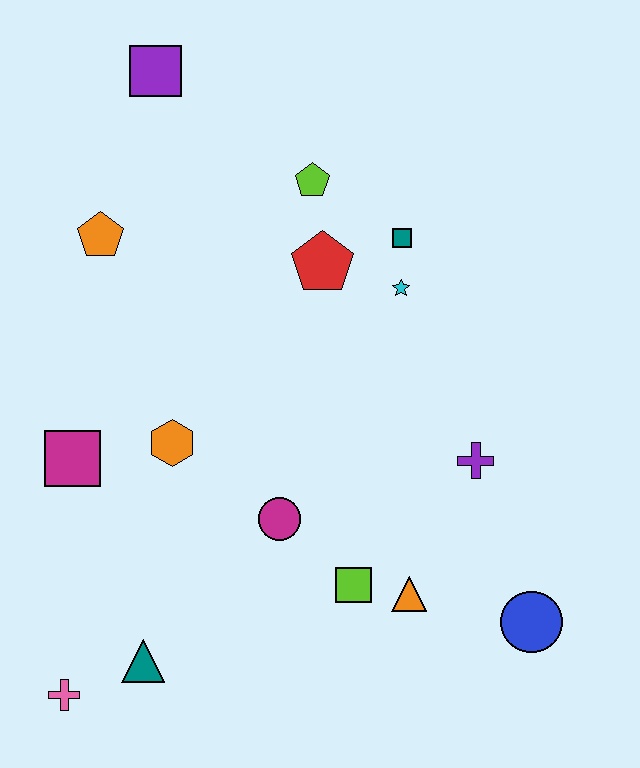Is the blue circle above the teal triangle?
Yes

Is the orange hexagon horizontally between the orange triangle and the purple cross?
No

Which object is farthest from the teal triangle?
The purple square is farthest from the teal triangle.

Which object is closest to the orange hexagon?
The magenta square is closest to the orange hexagon.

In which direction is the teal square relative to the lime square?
The teal square is above the lime square.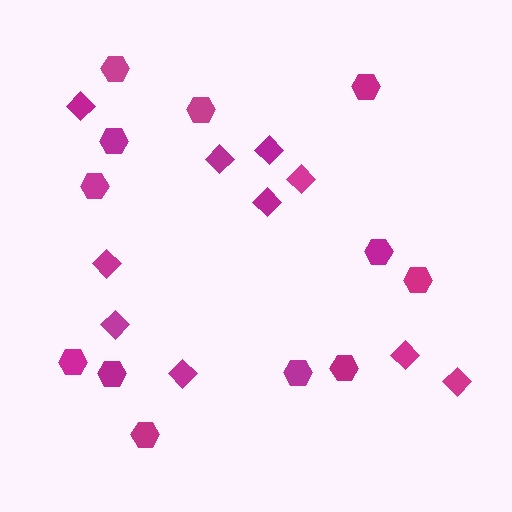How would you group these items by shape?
There are 2 groups: one group of hexagons (12) and one group of diamonds (10).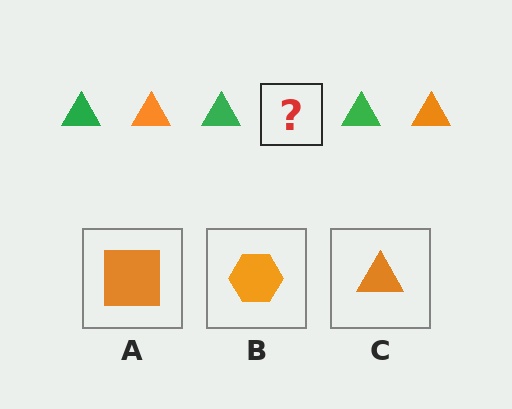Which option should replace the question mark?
Option C.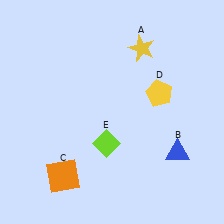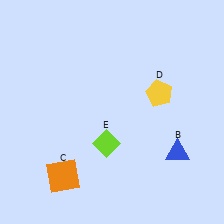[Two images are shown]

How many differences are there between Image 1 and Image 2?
There is 1 difference between the two images.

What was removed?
The yellow star (A) was removed in Image 2.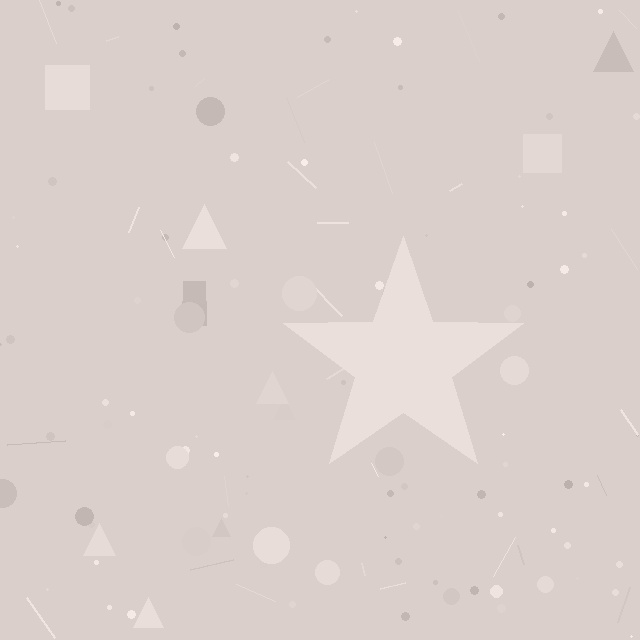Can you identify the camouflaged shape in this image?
The camouflaged shape is a star.